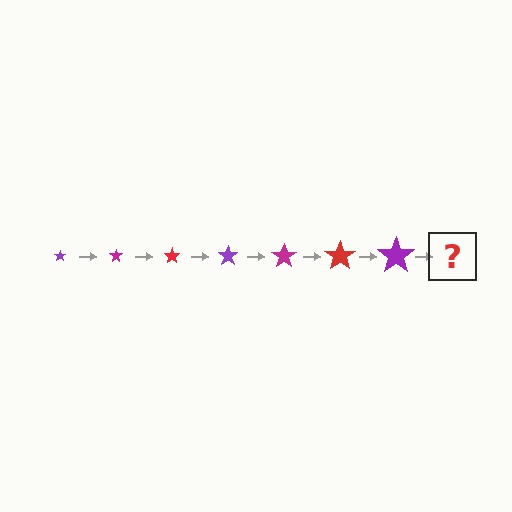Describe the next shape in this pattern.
It should be a magenta star, larger than the previous one.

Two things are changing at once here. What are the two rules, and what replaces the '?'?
The two rules are that the star grows larger each step and the color cycles through purple, magenta, and red. The '?' should be a magenta star, larger than the previous one.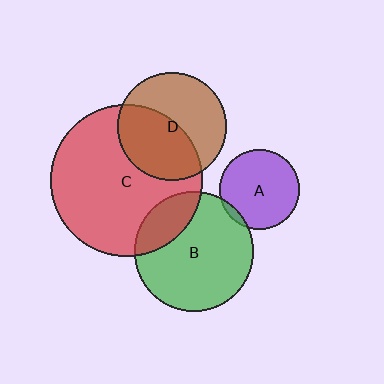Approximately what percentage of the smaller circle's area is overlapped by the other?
Approximately 45%.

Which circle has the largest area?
Circle C (red).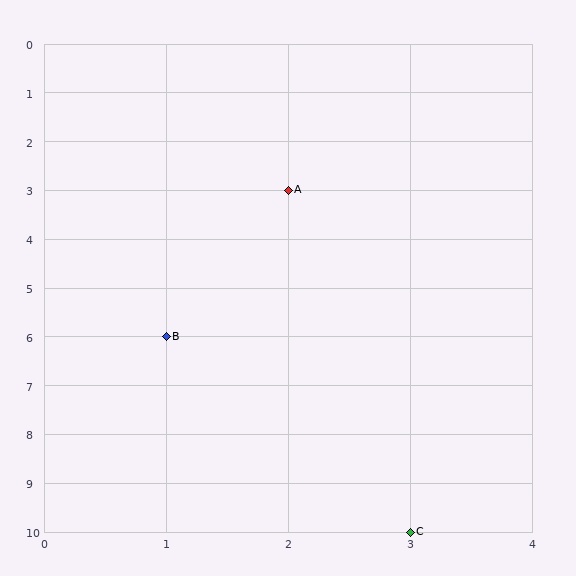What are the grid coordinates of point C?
Point C is at grid coordinates (3, 10).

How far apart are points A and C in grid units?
Points A and C are 1 column and 7 rows apart (about 7.1 grid units diagonally).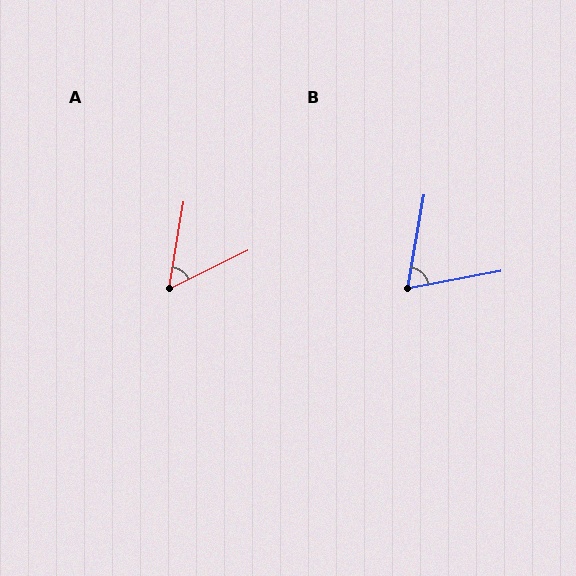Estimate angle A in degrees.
Approximately 54 degrees.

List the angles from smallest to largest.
A (54°), B (69°).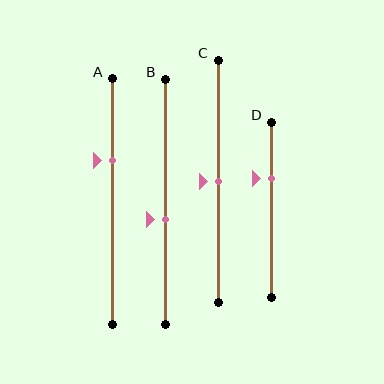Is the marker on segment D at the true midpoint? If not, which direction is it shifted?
No, the marker on segment D is shifted upward by about 18% of the segment length.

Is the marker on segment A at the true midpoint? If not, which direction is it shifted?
No, the marker on segment A is shifted upward by about 17% of the segment length.